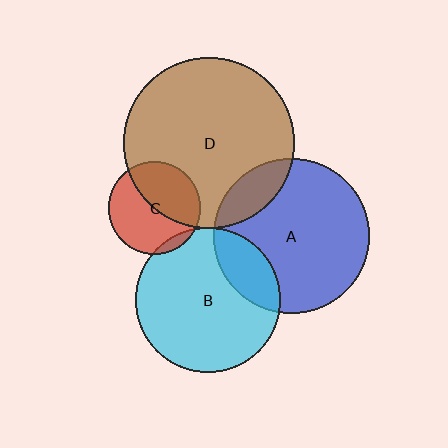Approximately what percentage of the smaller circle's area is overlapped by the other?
Approximately 15%.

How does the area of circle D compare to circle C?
Approximately 3.4 times.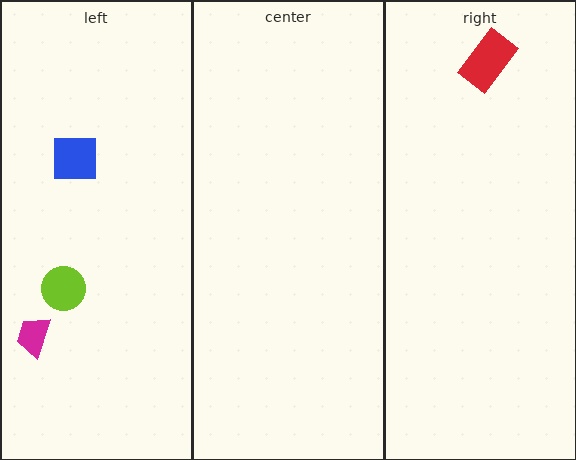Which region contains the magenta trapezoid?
The left region.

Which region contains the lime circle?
The left region.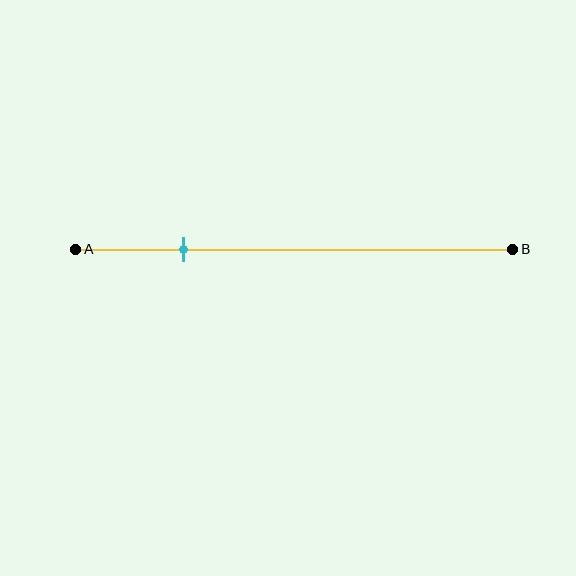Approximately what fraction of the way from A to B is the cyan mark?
The cyan mark is approximately 25% of the way from A to B.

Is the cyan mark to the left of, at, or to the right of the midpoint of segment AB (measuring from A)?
The cyan mark is to the left of the midpoint of segment AB.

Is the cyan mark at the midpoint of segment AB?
No, the mark is at about 25% from A, not at the 50% midpoint.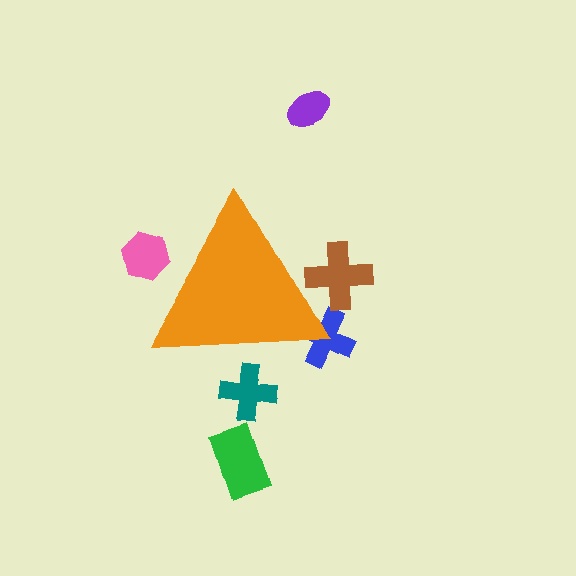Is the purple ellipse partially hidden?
No, the purple ellipse is fully visible.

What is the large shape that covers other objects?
An orange triangle.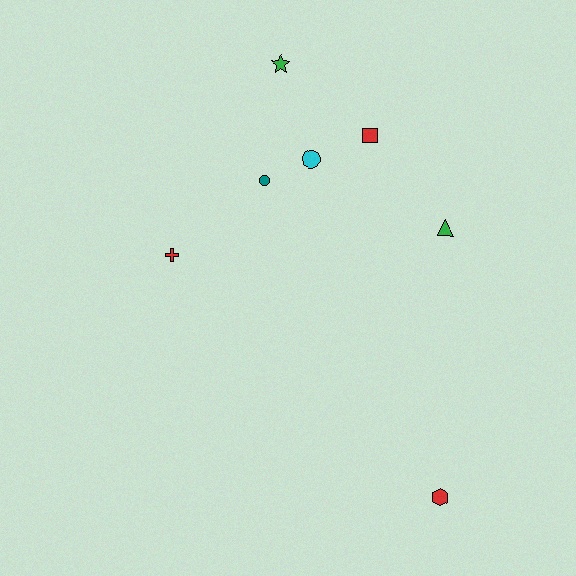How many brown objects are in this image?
There are no brown objects.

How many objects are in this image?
There are 7 objects.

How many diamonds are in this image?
There are no diamonds.